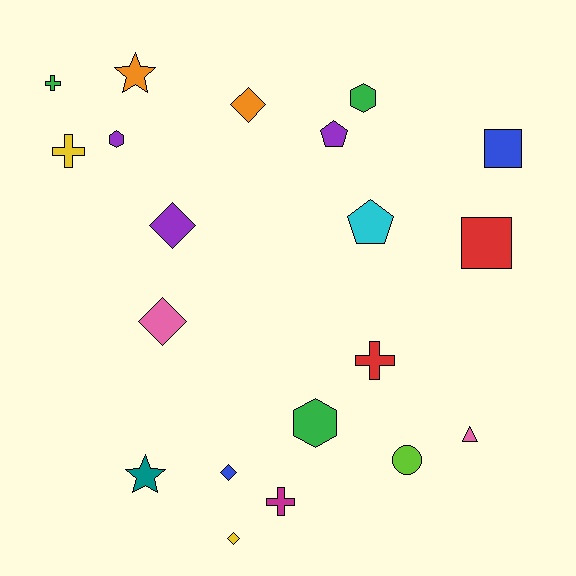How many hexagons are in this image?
There are 3 hexagons.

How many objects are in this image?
There are 20 objects.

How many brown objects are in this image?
There are no brown objects.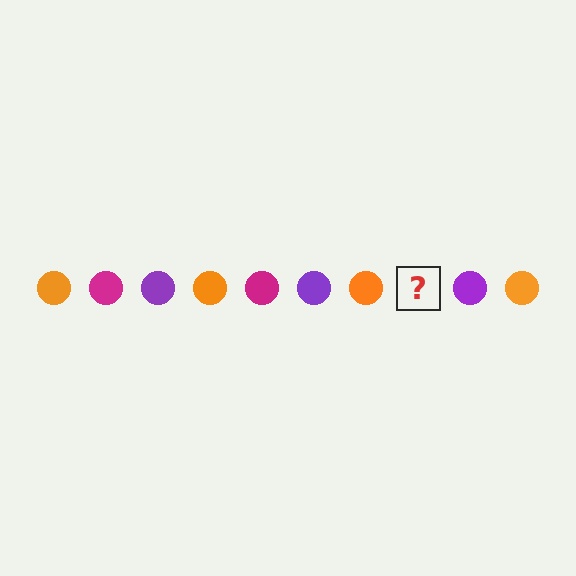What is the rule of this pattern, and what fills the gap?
The rule is that the pattern cycles through orange, magenta, purple circles. The gap should be filled with a magenta circle.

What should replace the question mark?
The question mark should be replaced with a magenta circle.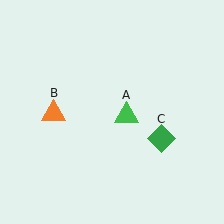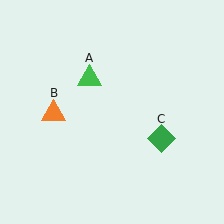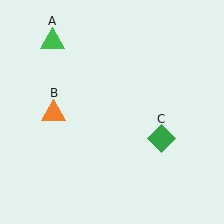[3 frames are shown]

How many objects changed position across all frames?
1 object changed position: green triangle (object A).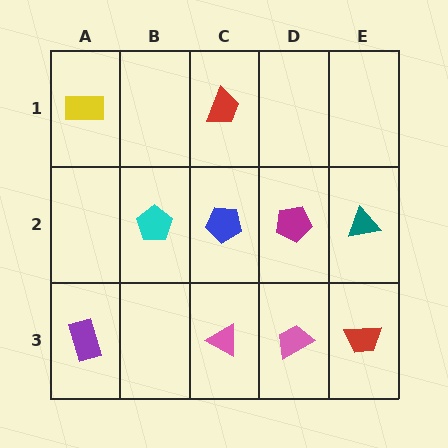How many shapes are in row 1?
2 shapes.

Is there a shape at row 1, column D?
No, that cell is empty.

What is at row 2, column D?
A magenta pentagon.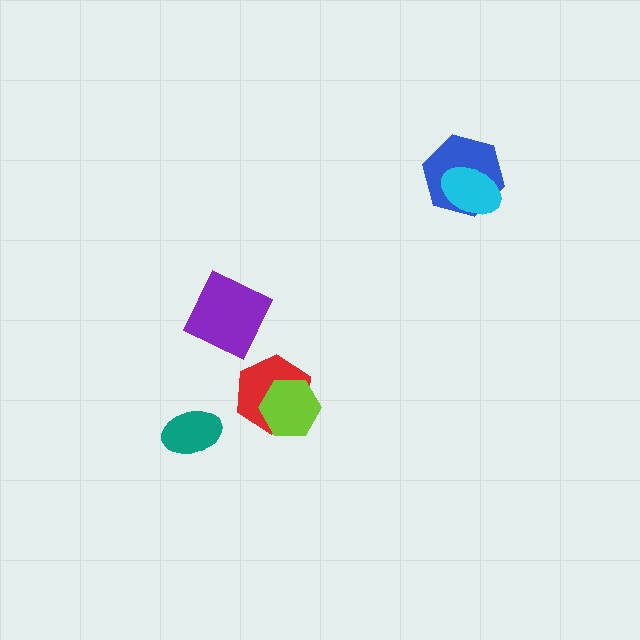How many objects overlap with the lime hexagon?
1 object overlaps with the lime hexagon.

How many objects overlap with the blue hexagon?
1 object overlaps with the blue hexagon.